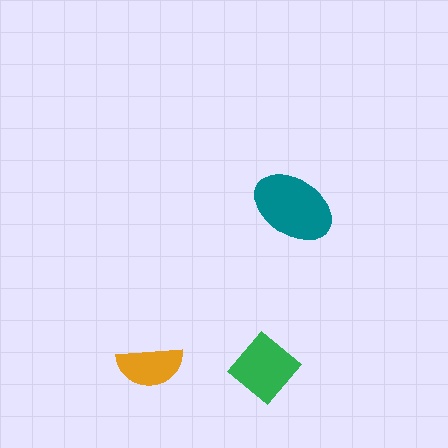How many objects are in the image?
There are 3 objects in the image.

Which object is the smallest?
The orange semicircle.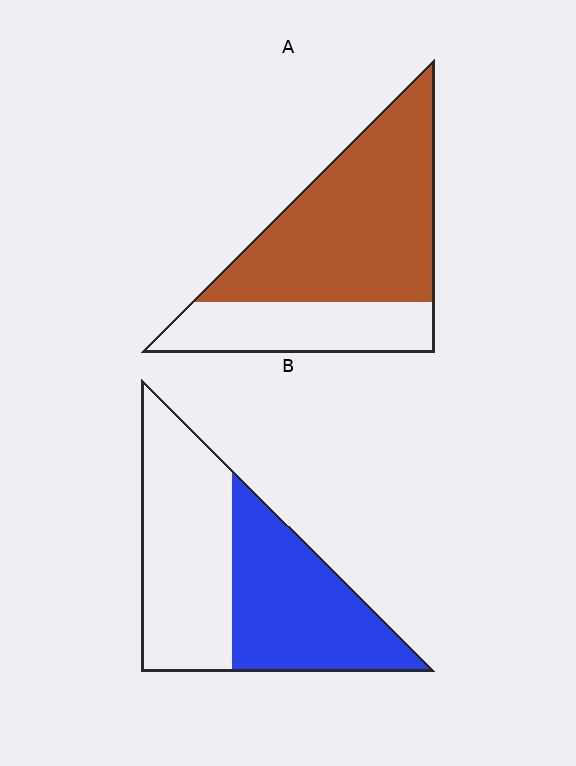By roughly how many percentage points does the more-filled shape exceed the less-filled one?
By roughly 20 percentage points (A over B).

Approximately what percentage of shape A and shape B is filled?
A is approximately 70% and B is approximately 50%.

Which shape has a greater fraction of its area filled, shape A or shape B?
Shape A.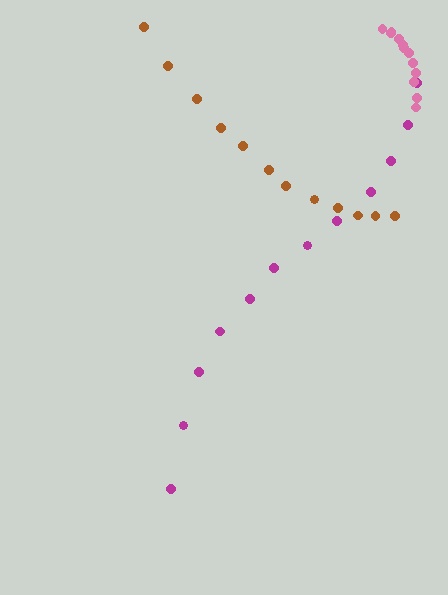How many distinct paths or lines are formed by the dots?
There are 3 distinct paths.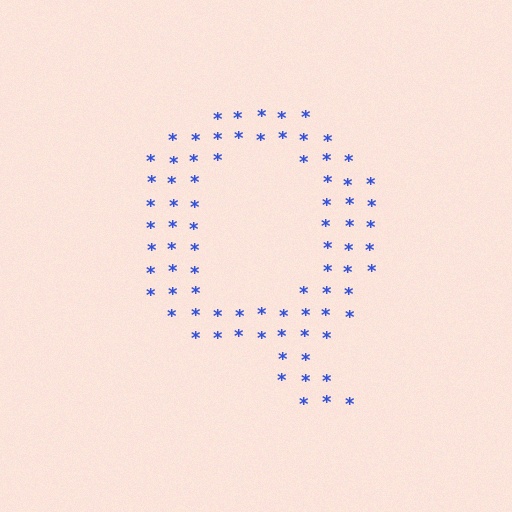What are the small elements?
The small elements are asterisks.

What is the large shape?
The large shape is the letter Q.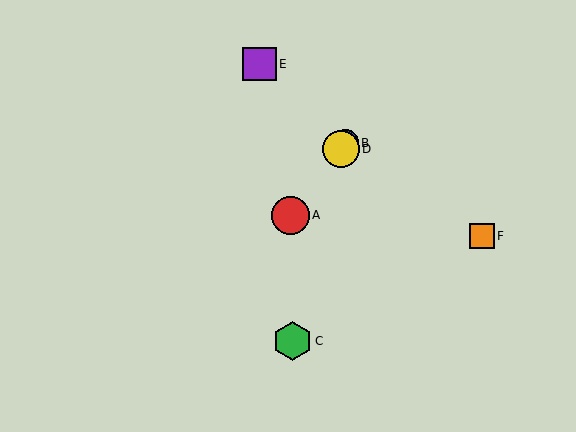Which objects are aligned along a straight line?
Objects A, B, D are aligned along a straight line.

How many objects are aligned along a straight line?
3 objects (A, B, D) are aligned along a straight line.